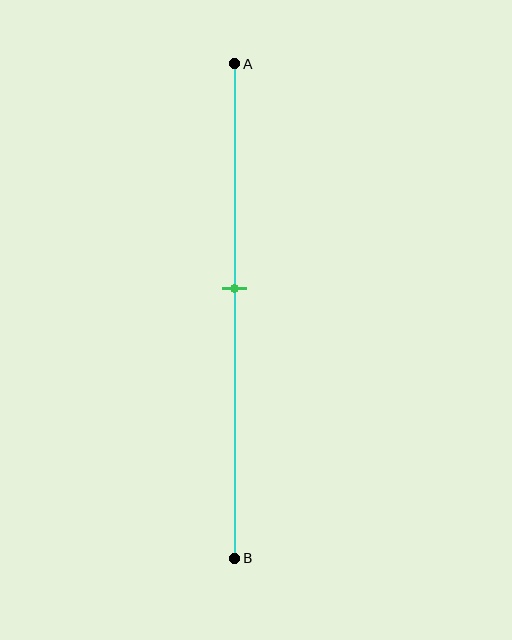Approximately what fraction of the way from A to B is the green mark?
The green mark is approximately 45% of the way from A to B.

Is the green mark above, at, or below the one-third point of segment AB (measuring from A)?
The green mark is below the one-third point of segment AB.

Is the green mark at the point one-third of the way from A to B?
No, the mark is at about 45% from A, not at the 33% one-third point.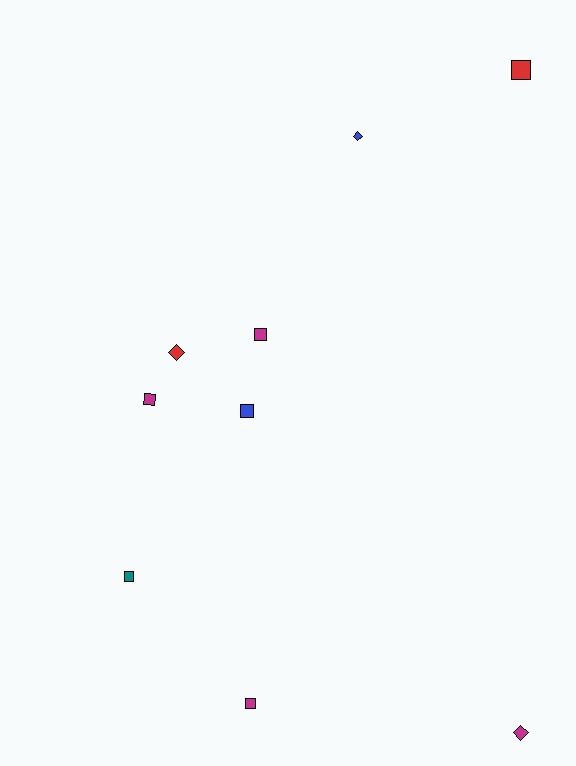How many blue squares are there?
There is 1 blue square.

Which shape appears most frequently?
Square, with 6 objects.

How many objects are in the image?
There are 9 objects.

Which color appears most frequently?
Magenta, with 4 objects.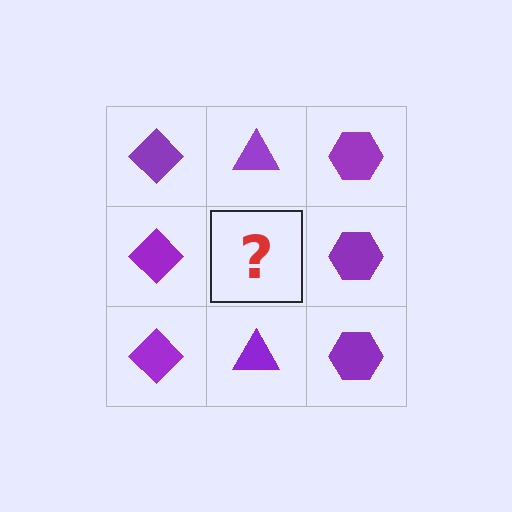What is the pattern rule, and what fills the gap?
The rule is that each column has a consistent shape. The gap should be filled with a purple triangle.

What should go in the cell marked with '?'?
The missing cell should contain a purple triangle.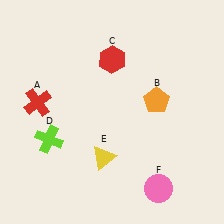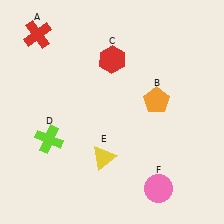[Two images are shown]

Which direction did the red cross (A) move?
The red cross (A) moved up.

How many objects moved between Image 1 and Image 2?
1 object moved between the two images.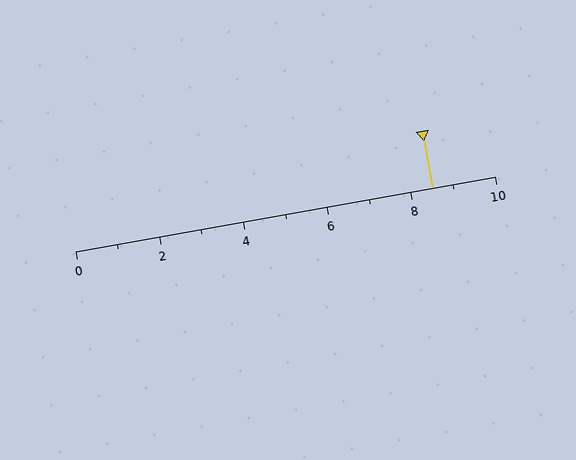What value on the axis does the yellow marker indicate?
The marker indicates approximately 8.5.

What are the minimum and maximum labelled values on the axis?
The axis runs from 0 to 10.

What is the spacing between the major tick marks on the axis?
The major ticks are spaced 2 apart.